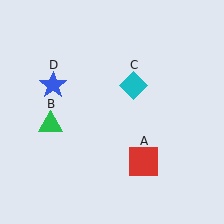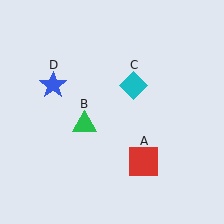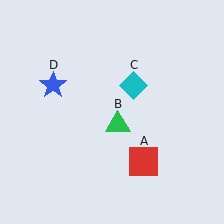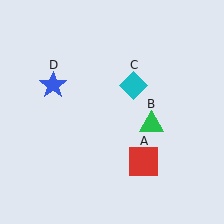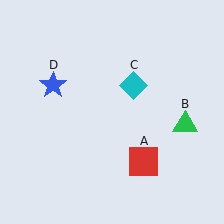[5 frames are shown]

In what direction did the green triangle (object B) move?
The green triangle (object B) moved right.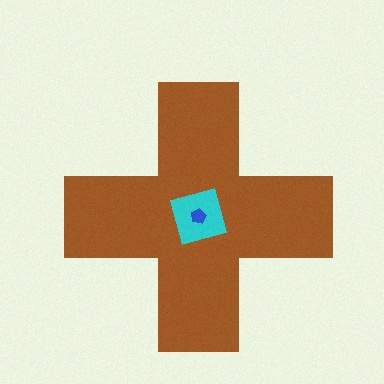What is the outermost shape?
The brown cross.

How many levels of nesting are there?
3.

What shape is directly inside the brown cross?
The cyan diamond.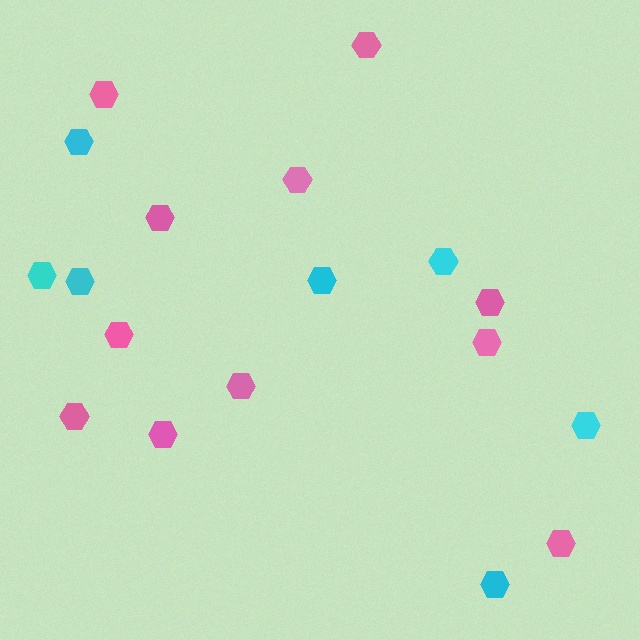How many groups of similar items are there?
There are 2 groups: one group of pink hexagons (11) and one group of cyan hexagons (7).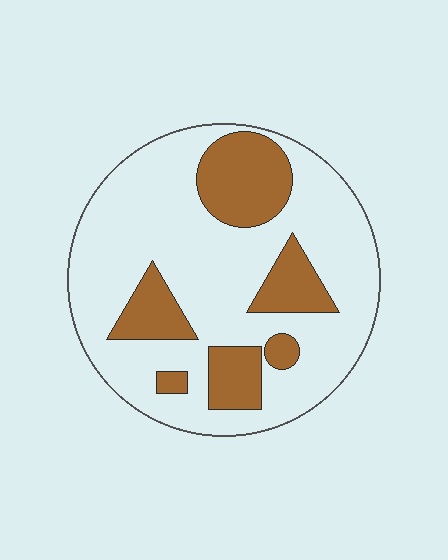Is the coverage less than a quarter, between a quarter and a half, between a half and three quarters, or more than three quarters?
Between a quarter and a half.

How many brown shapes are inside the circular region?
6.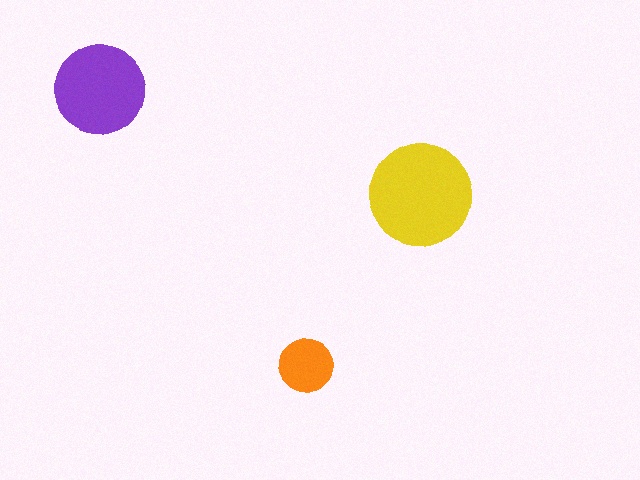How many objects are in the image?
There are 3 objects in the image.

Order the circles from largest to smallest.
the yellow one, the purple one, the orange one.